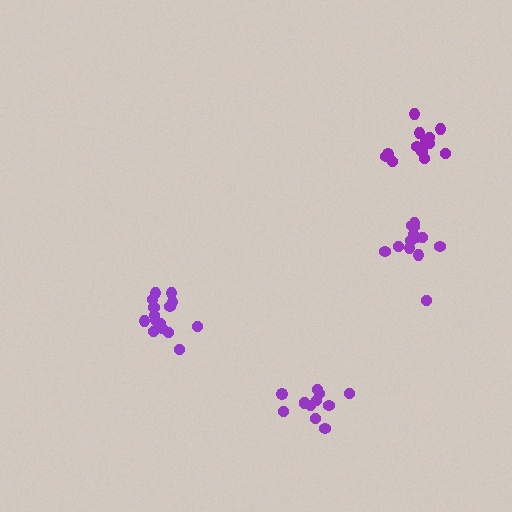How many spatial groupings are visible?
There are 4 spatial groupings.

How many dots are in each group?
Group 1: 13 dots, Group 2: 13 dots, Group 3: 15 dots, Group 4: 12 dots (53 total).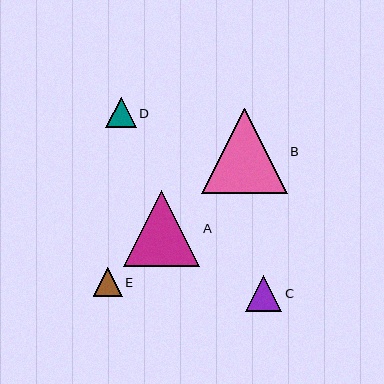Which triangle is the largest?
Triangle B is the largest with a size of approximately 85 pixels.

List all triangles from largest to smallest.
From largest to smallest: B, A, C, D, E.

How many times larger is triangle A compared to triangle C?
Triangle A is approximately 2.1 times the size of triangle C.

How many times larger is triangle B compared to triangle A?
Triangle B is approximately 1.1 times the size of triangle A.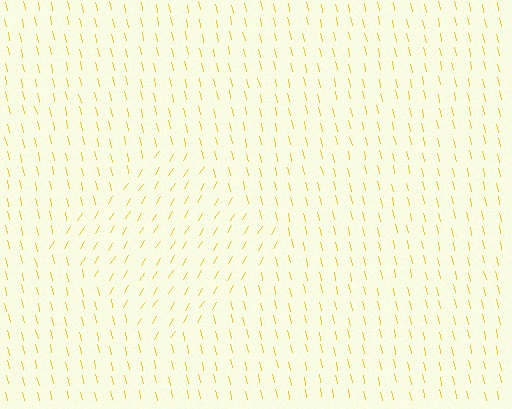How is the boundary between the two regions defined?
The boundary is defined purely by a change in line orientation (approximately 45 degrees difference). All lines are the same color and thickness.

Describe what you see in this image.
The image is filled with small yellow line segments. A diamond region in the image has lines oriented differently from the surrounding lines, creating a visible texture boundary.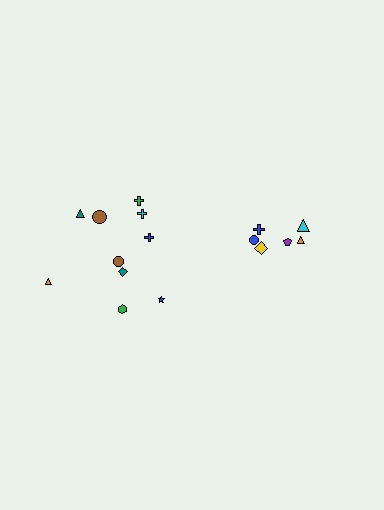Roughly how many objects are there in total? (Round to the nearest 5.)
Roughly 15 objects in total.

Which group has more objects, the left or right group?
The left group.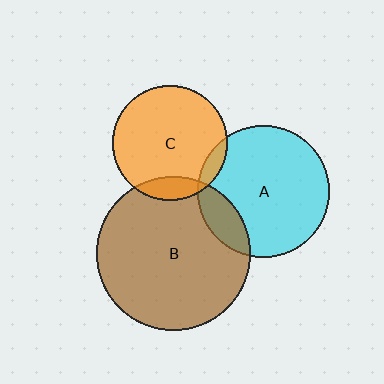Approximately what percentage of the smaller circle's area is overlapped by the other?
Approximately 10%.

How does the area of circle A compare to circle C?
Approximately 1.3 times.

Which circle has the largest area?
Circle B (brown).